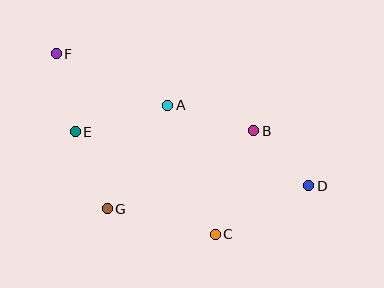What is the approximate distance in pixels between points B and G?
The distance between B and G is approximately 166 pixels.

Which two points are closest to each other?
Points B and D are closest to each other.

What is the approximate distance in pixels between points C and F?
The distance between C and F is approximately 241 pixels.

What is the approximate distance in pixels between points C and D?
The distance between C and D is approximately 105 pixels.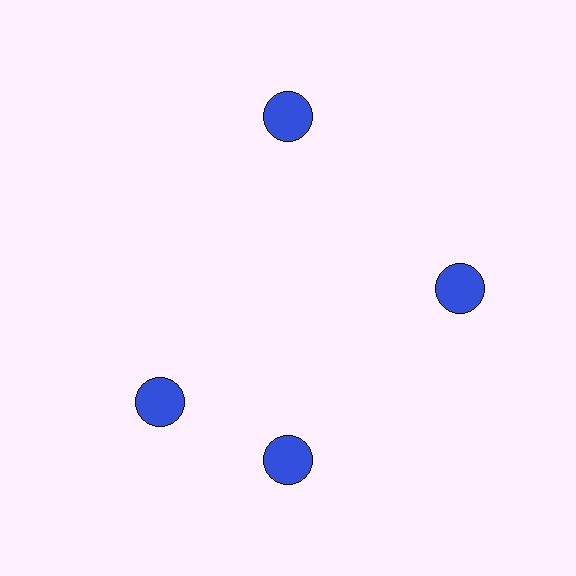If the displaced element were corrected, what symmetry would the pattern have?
It would have 4-fold rotational symmetry — the pattern would map onto itself every 90 degrees.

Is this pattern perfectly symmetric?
No. The 4 blue circles are arranged in a ring, but one element near the 9 o'clock position is rotated out of alignment along the ring, breaking the 4-fold rotational symmetry.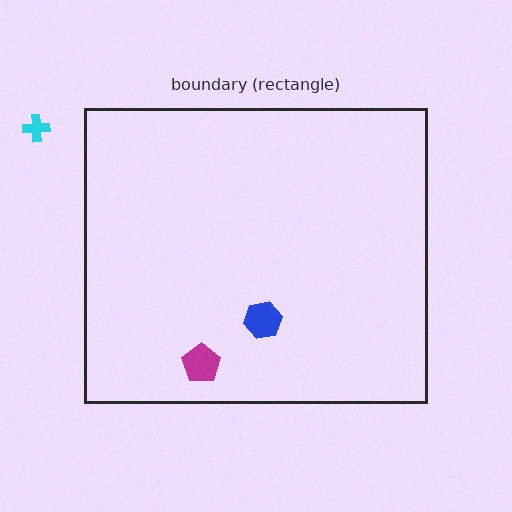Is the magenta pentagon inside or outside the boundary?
Inside.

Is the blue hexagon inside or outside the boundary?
Inside.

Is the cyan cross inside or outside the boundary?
Outside.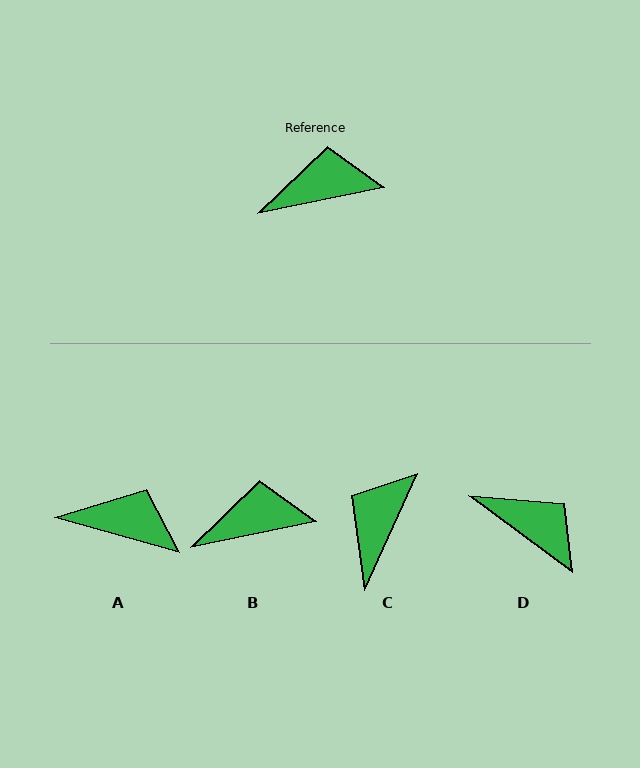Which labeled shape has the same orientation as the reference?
B.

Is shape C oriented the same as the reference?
No, it is off by about 54 degrees.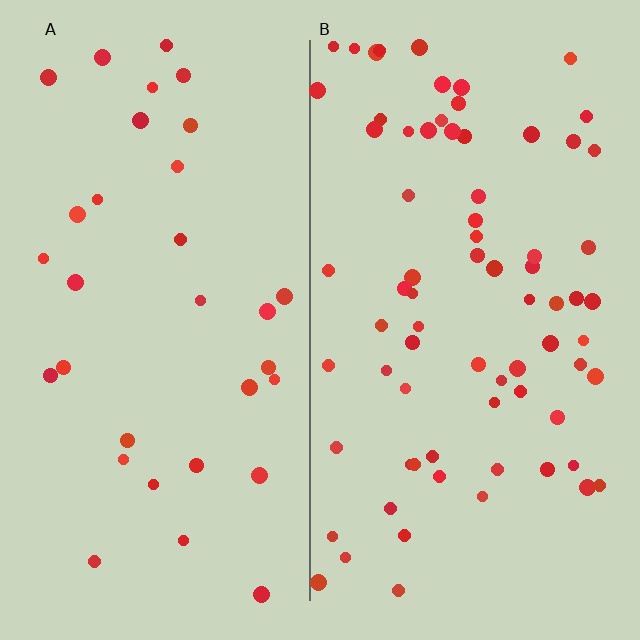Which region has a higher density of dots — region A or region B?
B (the right).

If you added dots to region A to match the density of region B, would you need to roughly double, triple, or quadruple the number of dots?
Approximately double.